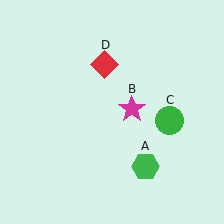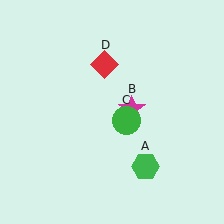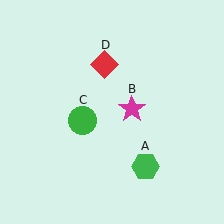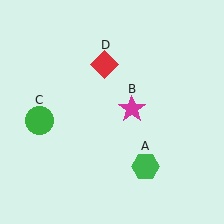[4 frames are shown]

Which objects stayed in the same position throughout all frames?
Green hexagon (object A) and magenta star (object B) and red diamond (object D) remained stationary.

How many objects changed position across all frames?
1 object changed position: green circle (object C).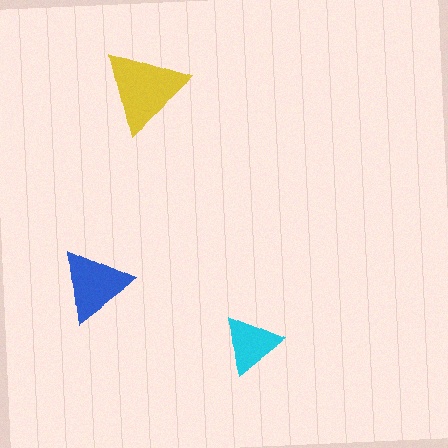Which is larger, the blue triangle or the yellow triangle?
The yellow one.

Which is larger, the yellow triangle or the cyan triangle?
The yellow one.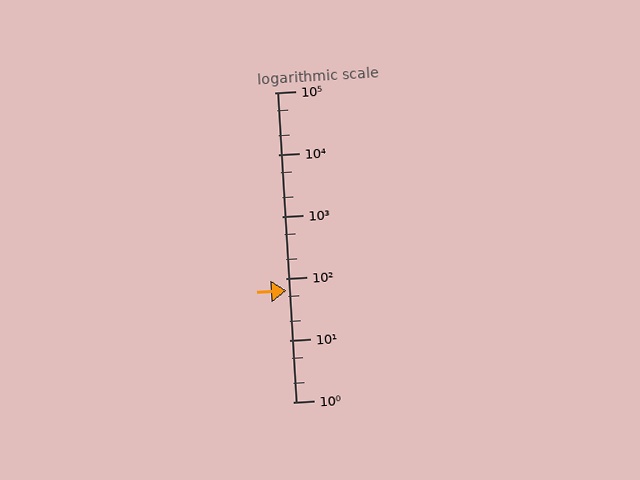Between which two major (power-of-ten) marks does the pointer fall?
The pointer is between 10 and 100.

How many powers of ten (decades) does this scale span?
The scale spans 5 decades, from 1 to 100000.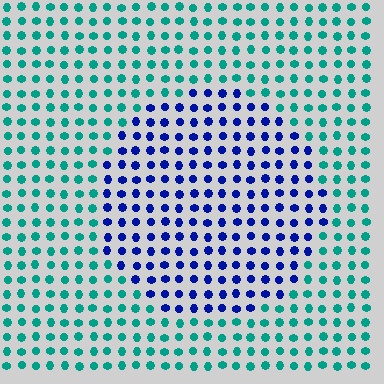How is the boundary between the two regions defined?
The boundary is defined purely by a slight shift in hue (about 62 degrees). Spacing, size, and orientation are identical on both sides.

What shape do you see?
I see a circle.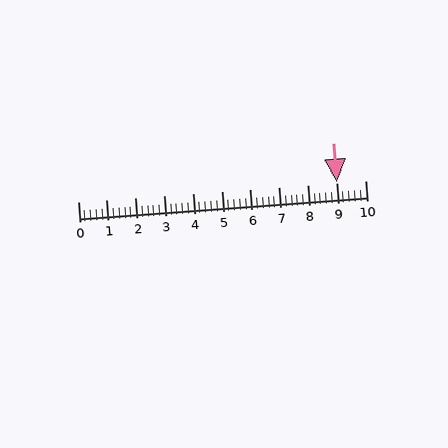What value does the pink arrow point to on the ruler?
The pink arrow points to approximately 9.0.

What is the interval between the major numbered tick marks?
The major tick marks are spaced 1 units apart.